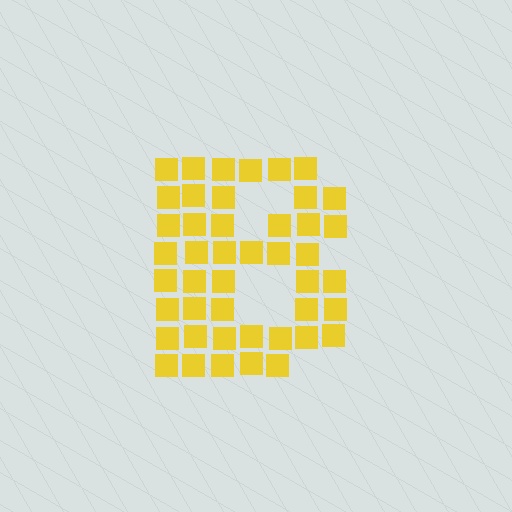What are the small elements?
The small elements are squares.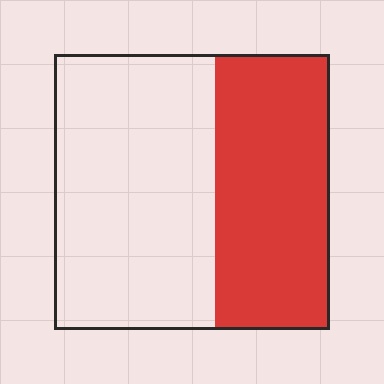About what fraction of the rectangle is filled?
About two fifths (2/5).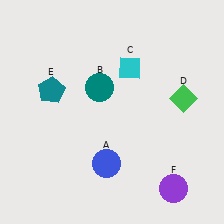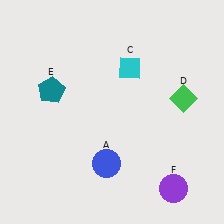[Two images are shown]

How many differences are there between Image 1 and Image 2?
There is 1 difference between the two images.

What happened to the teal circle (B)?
The teal circle (B) was removed in Image 2. It was in the top-left area of Image 1.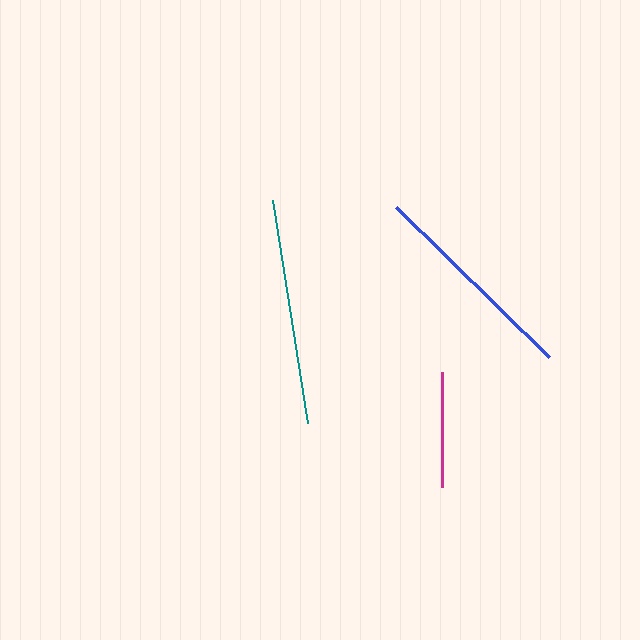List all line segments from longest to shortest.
From longest to shortest: teal, blue, magenta.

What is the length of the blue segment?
The blue segment is approximately 214 pixels long.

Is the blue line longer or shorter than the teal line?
The teal line is longer than the blue line.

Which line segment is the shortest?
The magenta line is the shortest at approximately 115 pixels.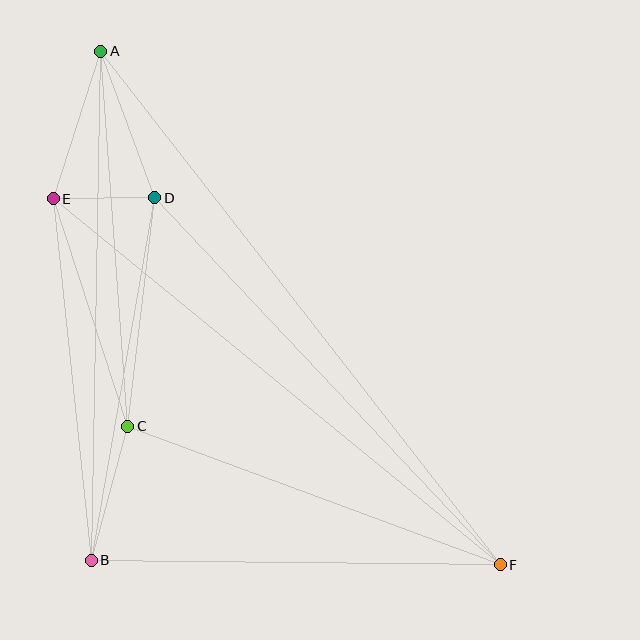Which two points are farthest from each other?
Points A and F are farthest from each other.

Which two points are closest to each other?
Points D and E are closest to each other.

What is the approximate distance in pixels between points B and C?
The distance between B and C is approximately 139 pixels.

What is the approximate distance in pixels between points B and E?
The distance between B and E is approximately 364 pixels.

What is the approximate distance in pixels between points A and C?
The distance between A and C is approximately 376 pixels.